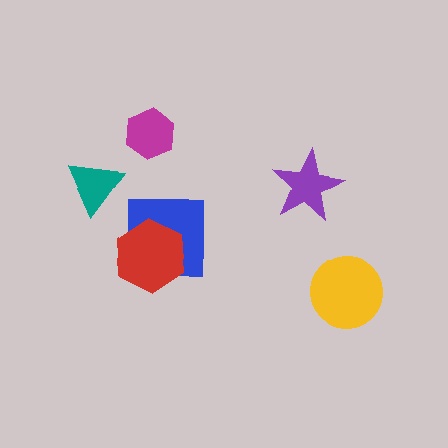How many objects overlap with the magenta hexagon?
0 objects overlap with the magenta hexagon.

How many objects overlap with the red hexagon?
1 object overlaps with the red hexagon.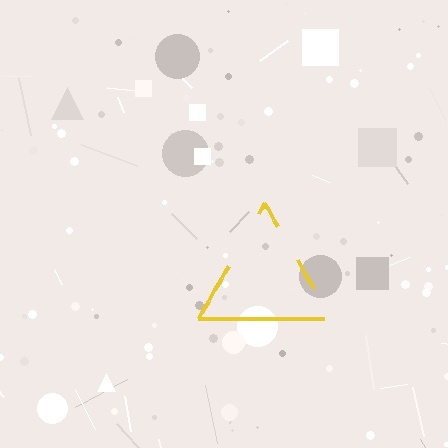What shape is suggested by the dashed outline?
The dashed outline suggests a triangle.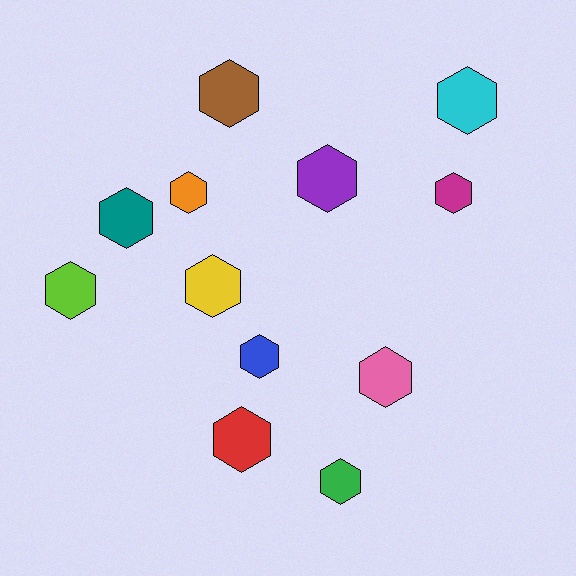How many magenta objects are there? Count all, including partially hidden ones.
There is 1 magenta object.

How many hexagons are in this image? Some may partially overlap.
There are 12 hexagons.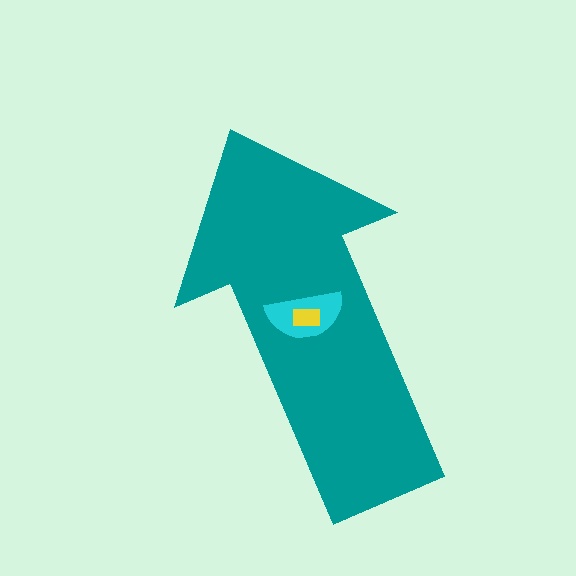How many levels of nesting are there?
3.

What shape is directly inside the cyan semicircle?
The yellow rectangle.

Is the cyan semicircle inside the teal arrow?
Yes.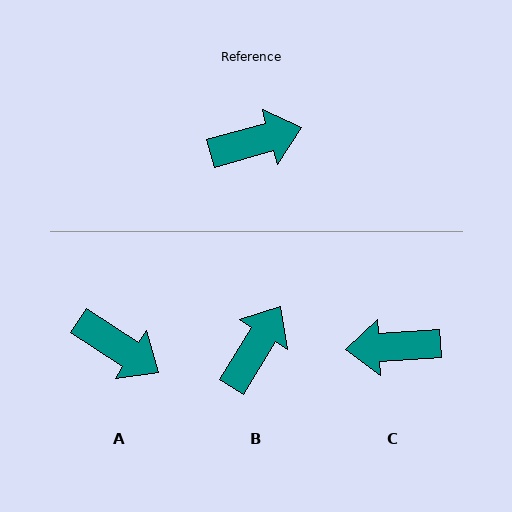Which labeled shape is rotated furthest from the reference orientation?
C, about 168 degrees away.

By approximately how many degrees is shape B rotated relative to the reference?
Approximately 43 degrees counter-clockwise.